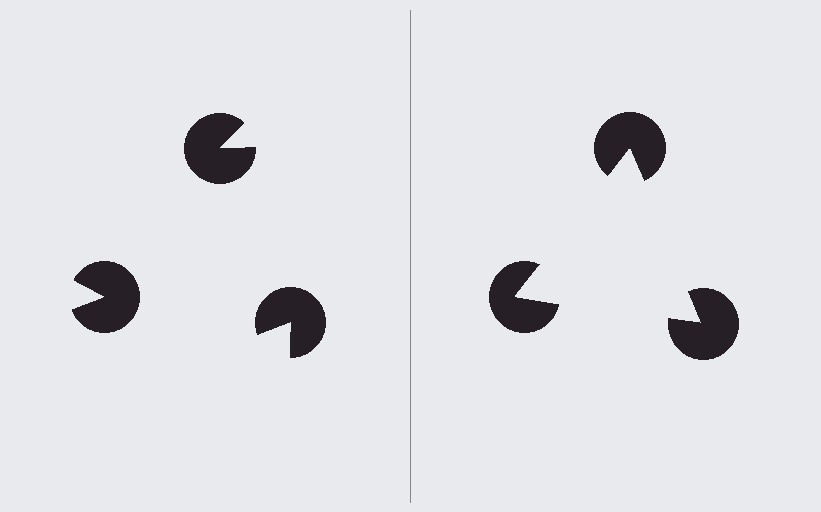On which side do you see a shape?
An illusory triangle appears on the right side. On the left side the wedge cuts are rotated, so no coherent shape forms.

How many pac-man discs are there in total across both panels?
6 — 3 on each side.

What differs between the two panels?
The pac-man discs are positioned identically on both sides; only the wedge orientations differ. On the right they align to a triangle; on the left they are misaligned.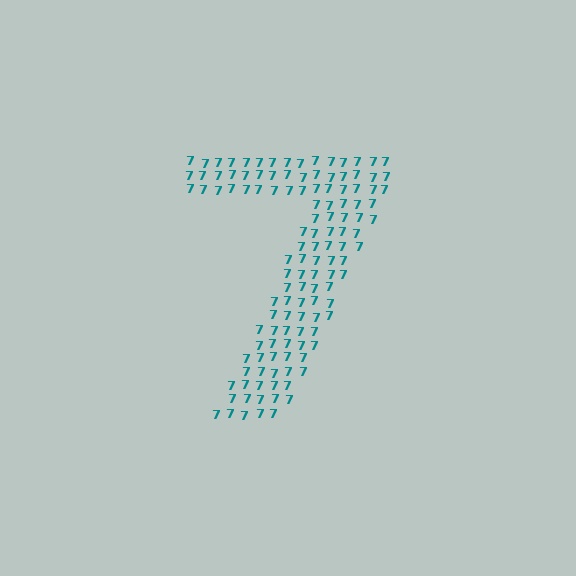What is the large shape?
The large shape is the digit 7.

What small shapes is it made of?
It is made of small digit 7's.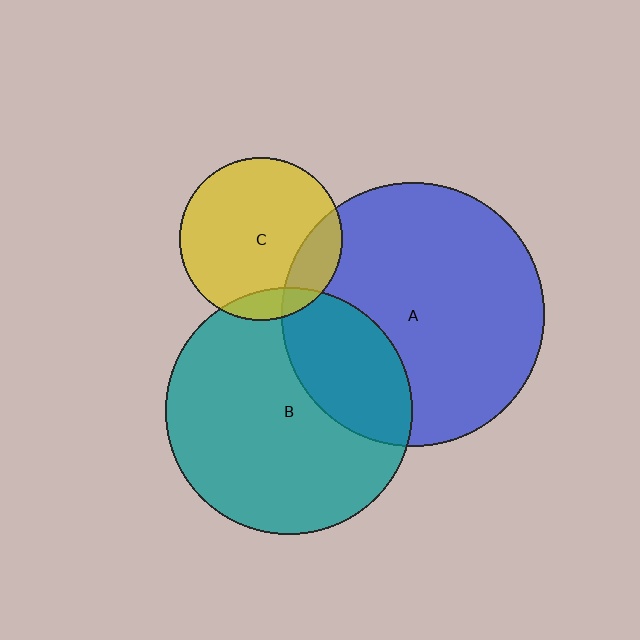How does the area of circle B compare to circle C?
Approximately 2.3 times.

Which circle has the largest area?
Circle A (blue).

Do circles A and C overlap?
Yes.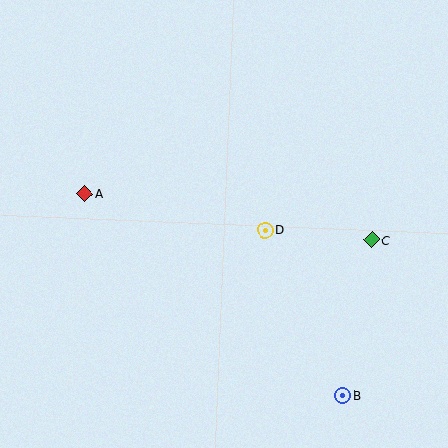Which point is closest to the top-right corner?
Point C is closest to the top-right corner.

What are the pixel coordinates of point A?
Point A is at (85, 193).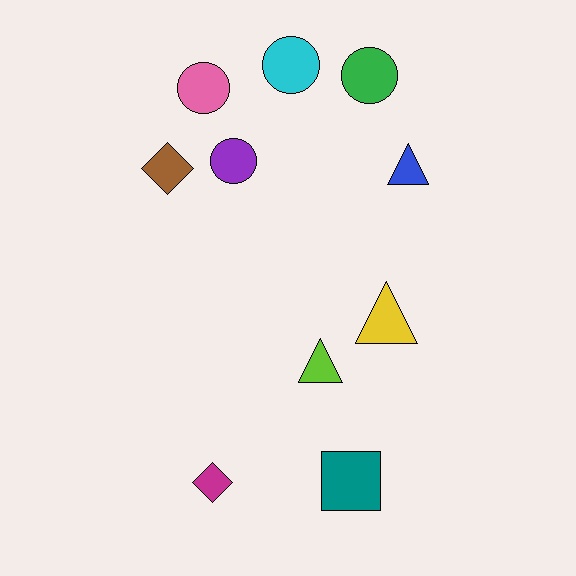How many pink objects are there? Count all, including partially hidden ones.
There is 1 pink object.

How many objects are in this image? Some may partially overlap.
There are 10 objects.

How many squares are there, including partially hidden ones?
There is 1 square.